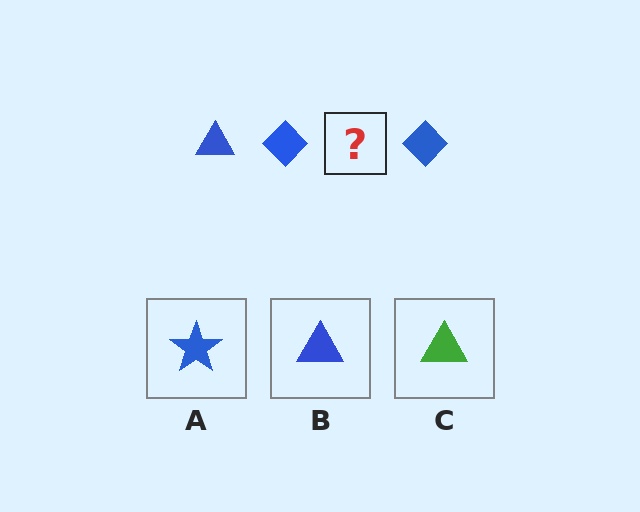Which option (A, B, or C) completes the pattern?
B.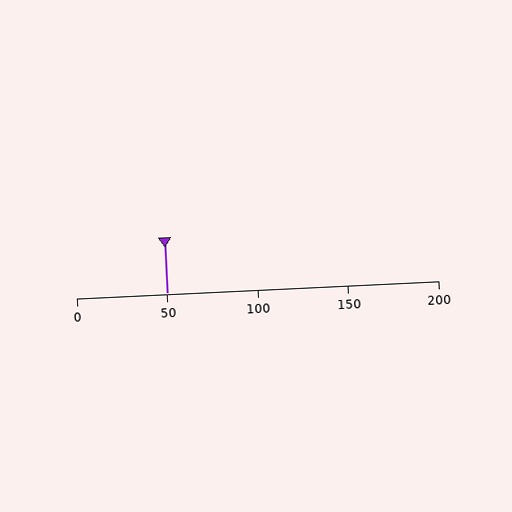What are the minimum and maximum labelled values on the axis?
The axis runs from 0 to 200.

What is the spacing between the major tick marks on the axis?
The major ticks are spaced 50 apart.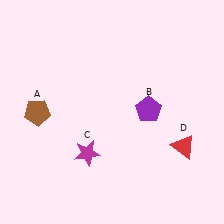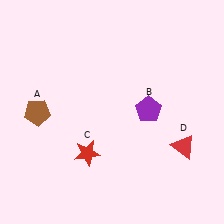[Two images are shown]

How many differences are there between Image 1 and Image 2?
There is 1 difference between the two images.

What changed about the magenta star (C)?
In Image 1, C is magenta. In Image 2, it changed to red.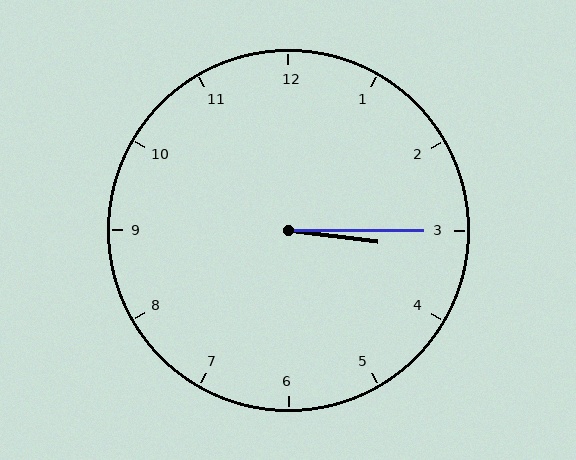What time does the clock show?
3:15.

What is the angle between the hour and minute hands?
Approximately 8 degrees.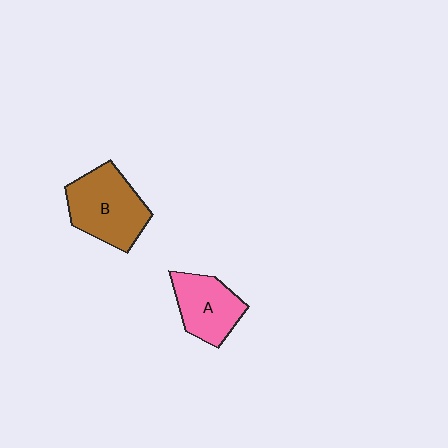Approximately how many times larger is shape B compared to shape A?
Approximately 1.3 times.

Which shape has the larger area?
Shape B (brown).